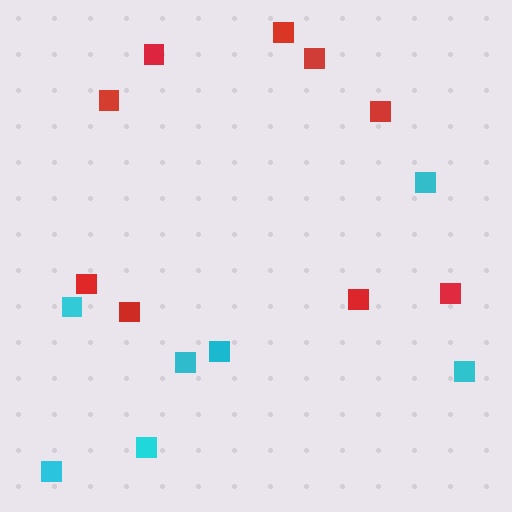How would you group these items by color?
There are 2 groups: one group of red squares (9) and one group of cyan squares (7).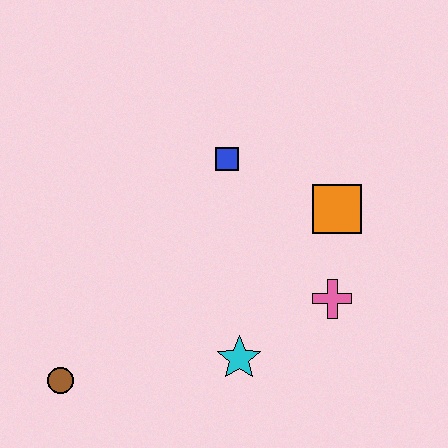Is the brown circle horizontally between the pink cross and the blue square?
No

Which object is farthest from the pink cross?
The brown circle is farthest from the pink cross.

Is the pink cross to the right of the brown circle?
Yes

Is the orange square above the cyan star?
Yes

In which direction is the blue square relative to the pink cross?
The blue square is above the pink cross.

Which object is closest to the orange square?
The pink cross is closest to the orange square.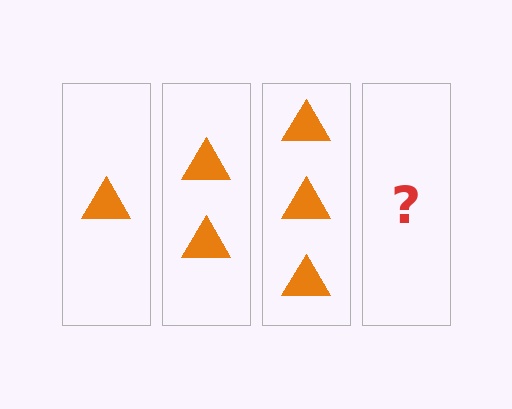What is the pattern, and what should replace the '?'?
The pattern is that each step adds one more triangle. The '?' should be 4 triangles.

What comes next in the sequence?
The next element should be 4 triangles.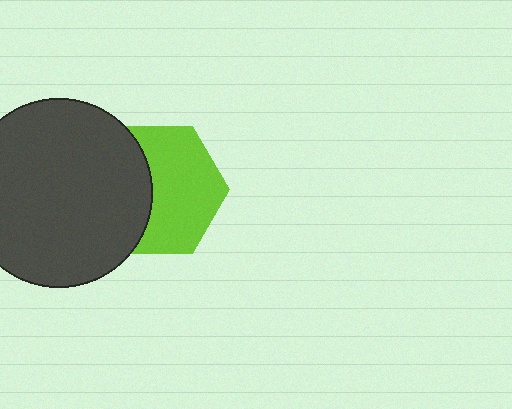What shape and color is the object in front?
The object in front is a dark gray circle.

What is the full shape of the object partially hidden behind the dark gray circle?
The partially hidden object is a lime hexagon.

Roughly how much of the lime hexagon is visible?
About half of it is visible (roughly 60%).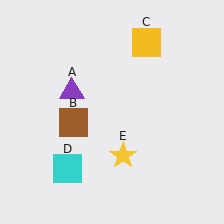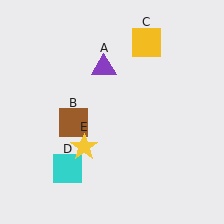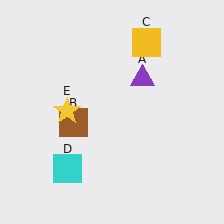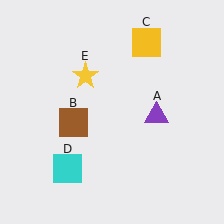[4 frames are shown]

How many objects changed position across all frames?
2 objects changed position: purple triangle (object A), yellow star (object E).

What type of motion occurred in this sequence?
The purple triangle (object A), yellow star (object E) rotated clockwise around the center of the scene.